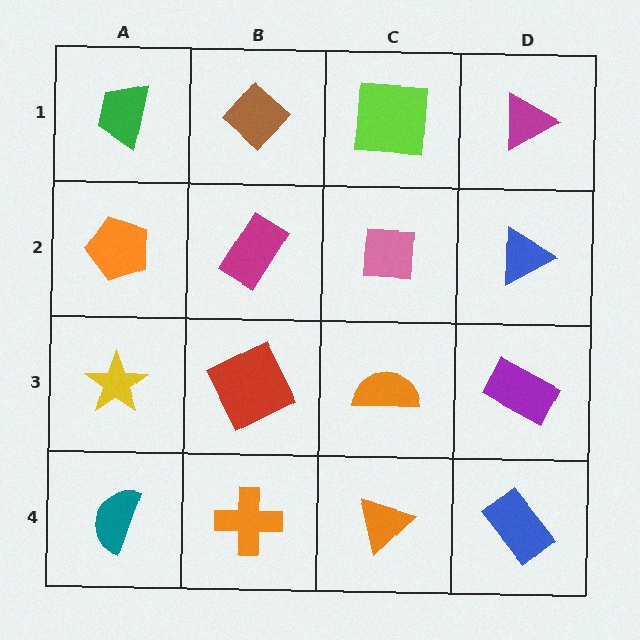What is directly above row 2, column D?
A magenta triangle.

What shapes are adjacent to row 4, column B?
A red square (row 3, column B), a teal semicircle (row 4, column A), an orange triangle (row 4, column C).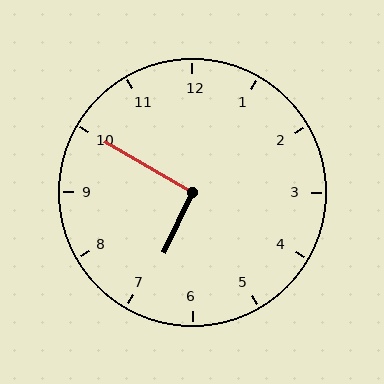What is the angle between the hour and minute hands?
Approximately 95 degrees.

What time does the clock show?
6:50.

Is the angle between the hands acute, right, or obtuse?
It is right.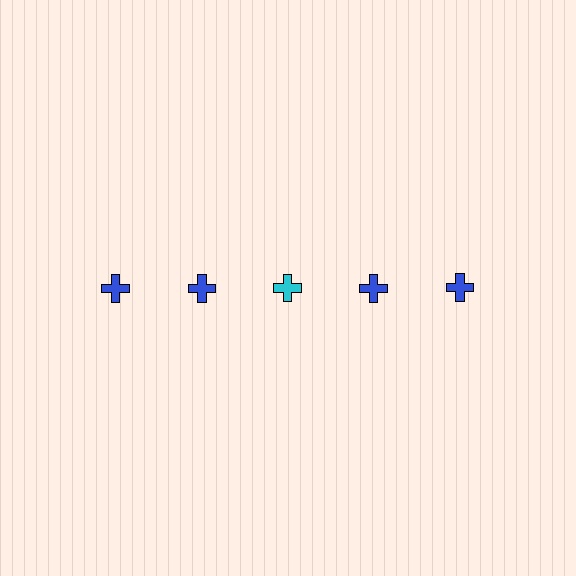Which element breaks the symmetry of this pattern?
The cyan cross in the top row, center column breaks the symmetry. All other shapes are blue crosses.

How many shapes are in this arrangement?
There are 5 shapes arranged in a grid pattern.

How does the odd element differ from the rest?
It has a different color: cyan instead of blue.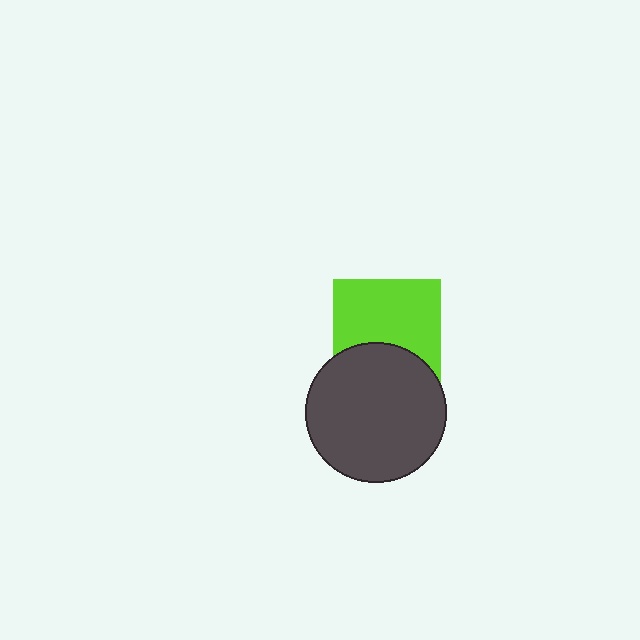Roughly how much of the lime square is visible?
Most of it is visible (roughly 66%).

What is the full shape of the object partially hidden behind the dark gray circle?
The partially hidden object is a lime square.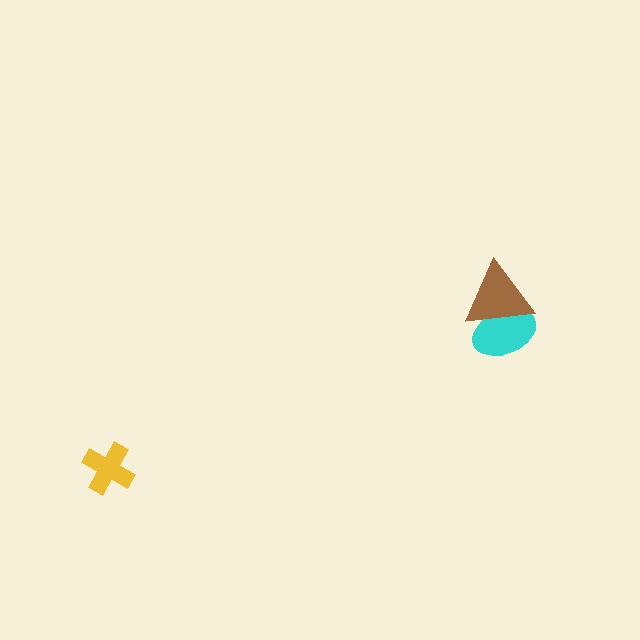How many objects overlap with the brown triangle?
1 object overlaps with the brown triangle.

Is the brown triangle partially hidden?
No, no other shape covers it.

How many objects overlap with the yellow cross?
0 objects overlap with the yellow cross.